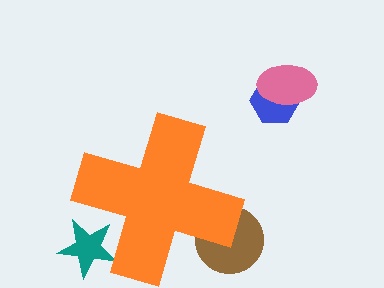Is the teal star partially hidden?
Yes, the teal star is partially hidden behind the orange cross.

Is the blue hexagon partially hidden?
No, the blue hexagon is fully visible.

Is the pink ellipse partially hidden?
No, the pink ellipse is fully visible.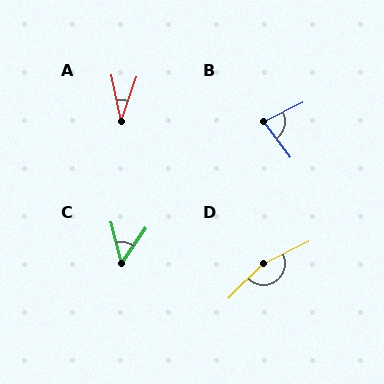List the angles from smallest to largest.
A (30°), C (50°), B (80°), D (161°).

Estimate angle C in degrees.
Approximately 50 degrees.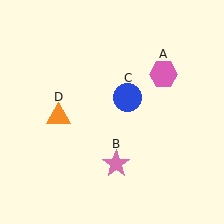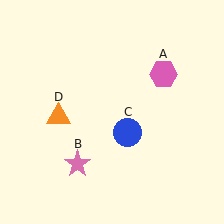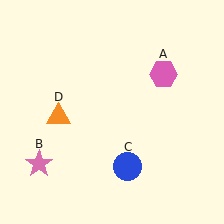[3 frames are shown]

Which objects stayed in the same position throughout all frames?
Pink hexagon (object A) and orange triangle (object D) remained stationary.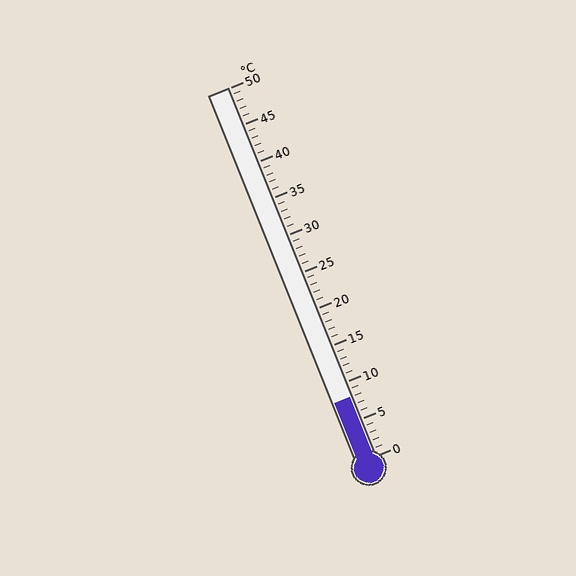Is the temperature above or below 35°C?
The temperature is below 35°C.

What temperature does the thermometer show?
The thermometer shows approximately 8°C.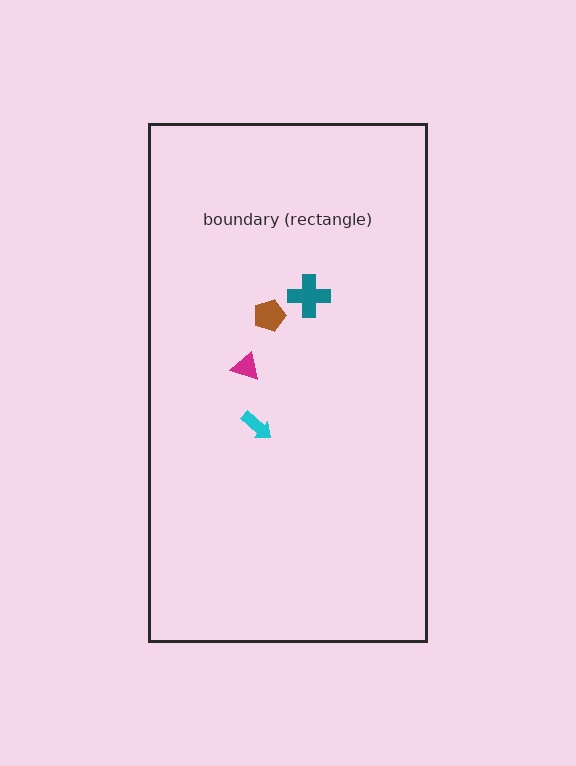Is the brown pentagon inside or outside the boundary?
Inside.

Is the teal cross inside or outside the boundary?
Inside.